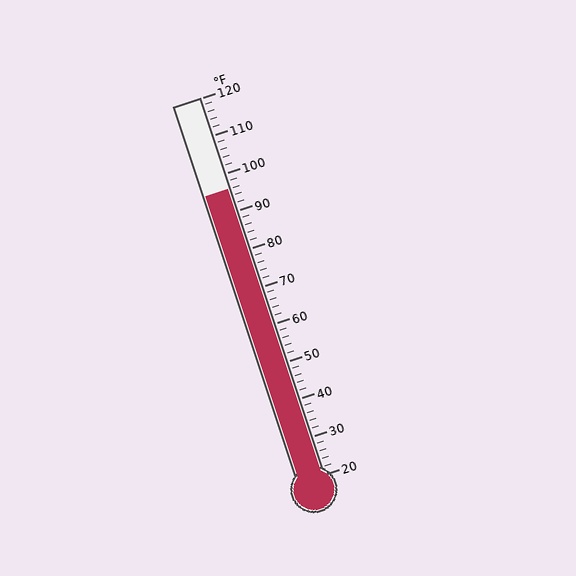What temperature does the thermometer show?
The thermometer shows approximately 96°F.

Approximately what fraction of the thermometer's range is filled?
The thermometer is filled to approximately 75% of its range.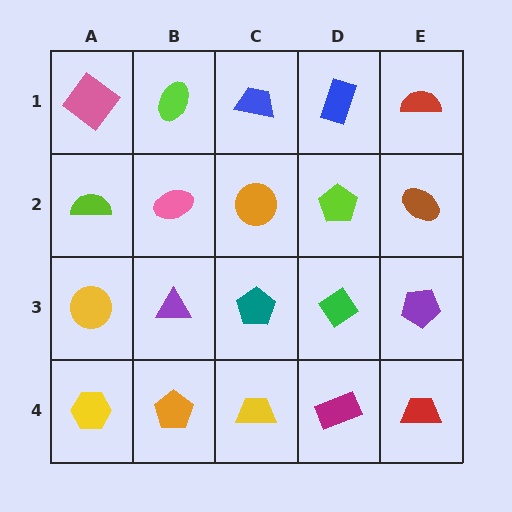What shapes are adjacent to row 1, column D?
A lime pentagon (row 2, column D), a blue trapezoid (row 1, column C), a red semicircle (row 1, column E).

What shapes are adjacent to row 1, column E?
A brown ellipse (row 2, column E), a blue rectangle (row 1, column D).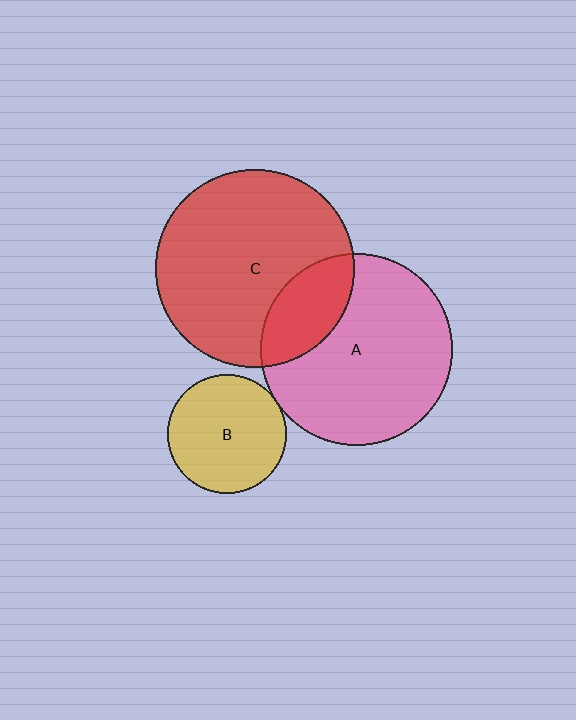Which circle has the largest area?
Circle C (red).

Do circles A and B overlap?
Yes.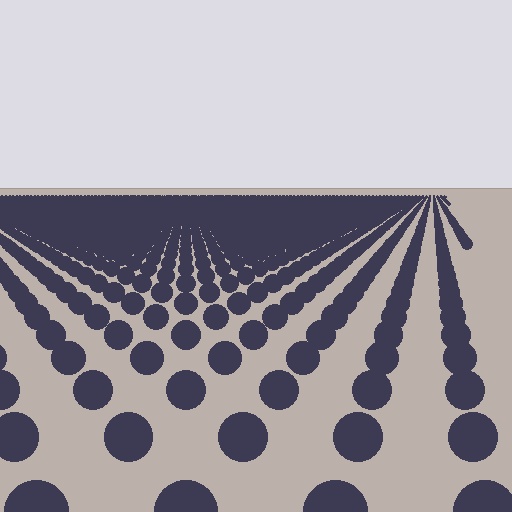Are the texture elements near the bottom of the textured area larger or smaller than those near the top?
Larger. Near the bottom, elements are closer to the viewer and appear at a bigger on-screen size.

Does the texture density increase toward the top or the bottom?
Density increases toward the top.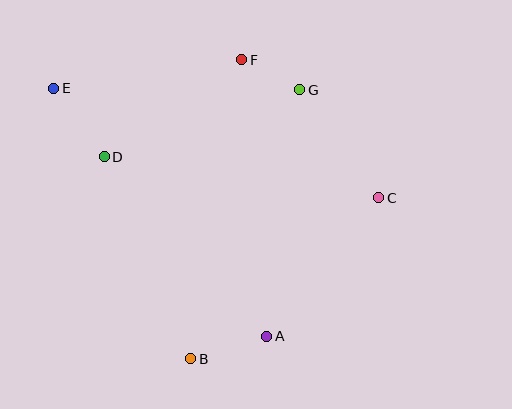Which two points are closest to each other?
Points F and G are closest to each other.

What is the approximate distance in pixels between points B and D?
The distance between B and D is approximately 220 pixels.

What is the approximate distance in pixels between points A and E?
The distance between A and E is approximately 327 pixels.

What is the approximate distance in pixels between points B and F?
The distance between B and F is approximately 303 pixels.